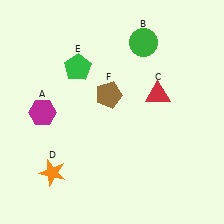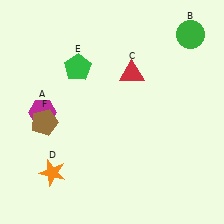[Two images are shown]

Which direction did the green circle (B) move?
The green circle (B) moved right.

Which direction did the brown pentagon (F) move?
The brown pentagon (F) moved left.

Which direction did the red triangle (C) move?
The red triangle (C) moved left.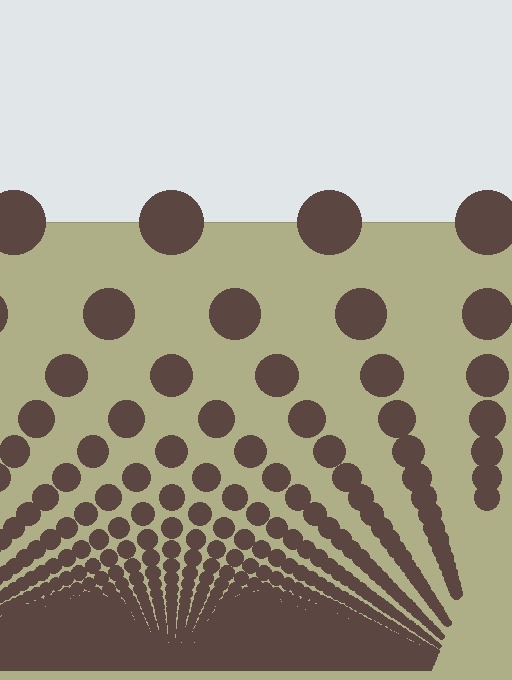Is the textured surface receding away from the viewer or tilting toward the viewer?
The surface appears to tilt toward the viewer. Texture elements get larger and sparser toward the top.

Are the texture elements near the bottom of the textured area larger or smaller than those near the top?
Smaller. The gradient is inverted — elements near the bottom are smaller and denser.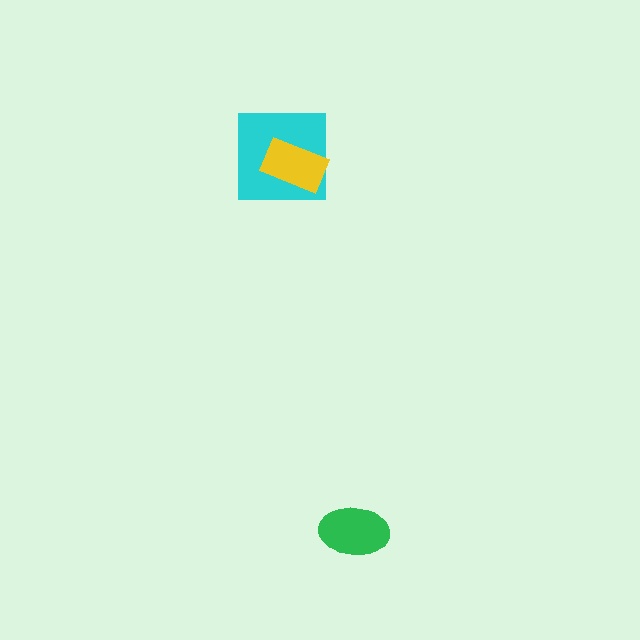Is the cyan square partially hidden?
Yes, it is partially covered by another shape.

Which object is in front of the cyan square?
The yellow rectangle is in front of the cyan square.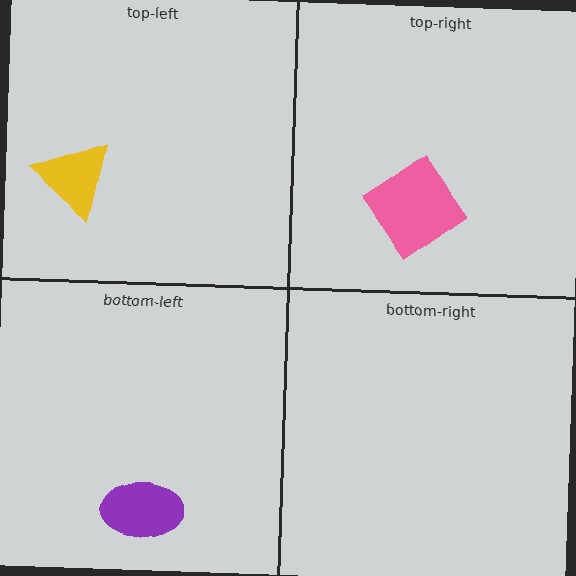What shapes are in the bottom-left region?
The purple ellipse.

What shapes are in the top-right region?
The pink diamond.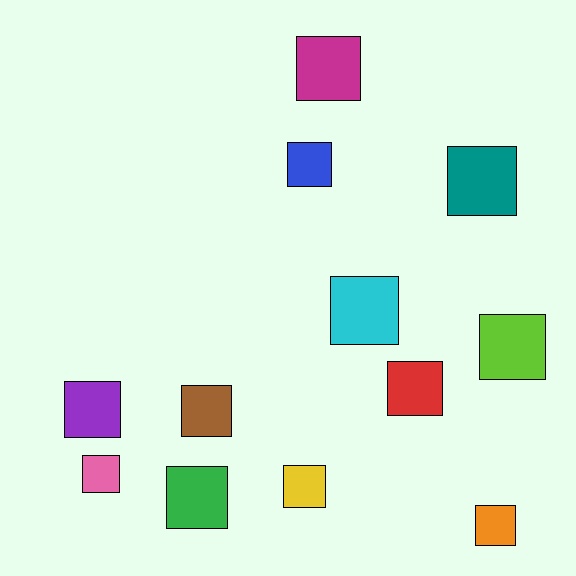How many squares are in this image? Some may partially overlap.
There are 12 squares.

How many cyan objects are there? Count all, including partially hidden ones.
There is 1 cyan object.